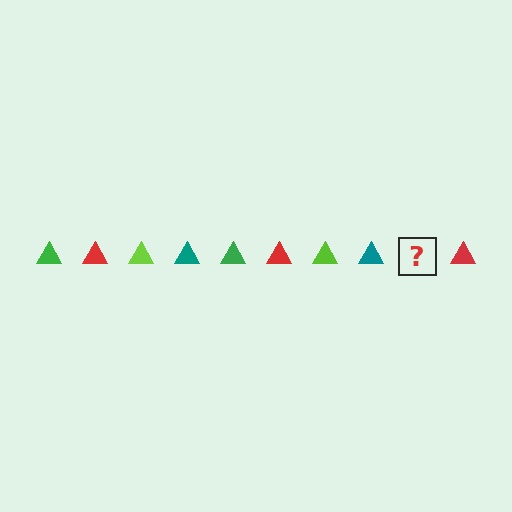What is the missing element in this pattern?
The missing element is a green triangle.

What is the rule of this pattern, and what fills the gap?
The rule is that the pattern cycles through green, red, lime, teal triangles. The gap should be filled with a green triangle.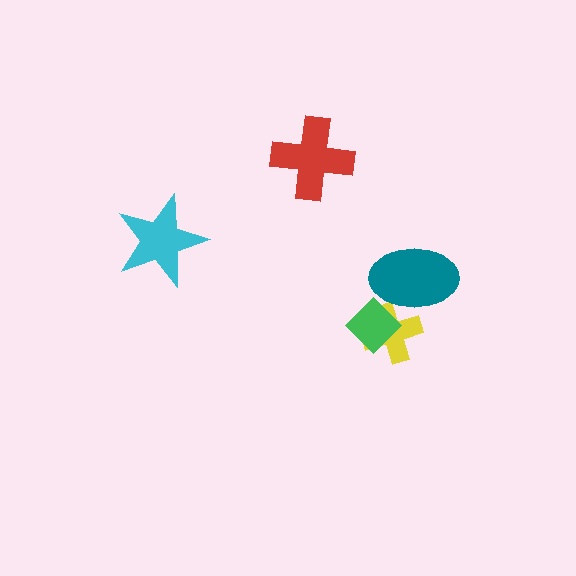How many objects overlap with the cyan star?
0 objects overlap with the cyan star.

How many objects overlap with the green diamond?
2 objects overlap with the green diamond.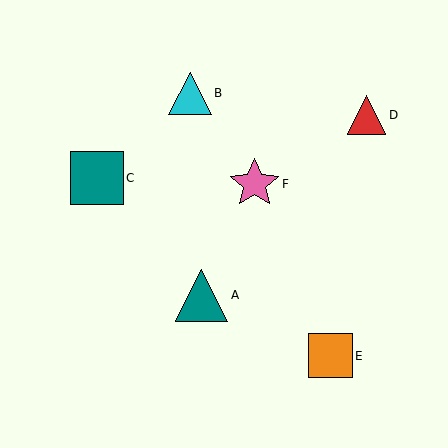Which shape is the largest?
The teal square (labeled C) is the largest.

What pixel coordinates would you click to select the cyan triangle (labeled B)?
Click at (190, 93) to select the cyan triangle B.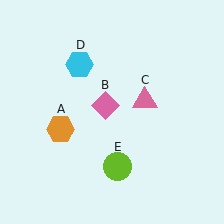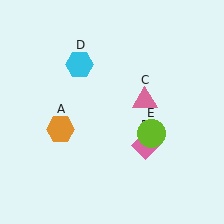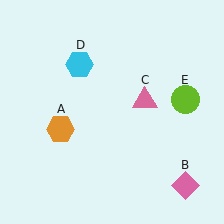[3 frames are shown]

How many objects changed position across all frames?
2 objects changed position: pink diamond (object B), lime circle (object E).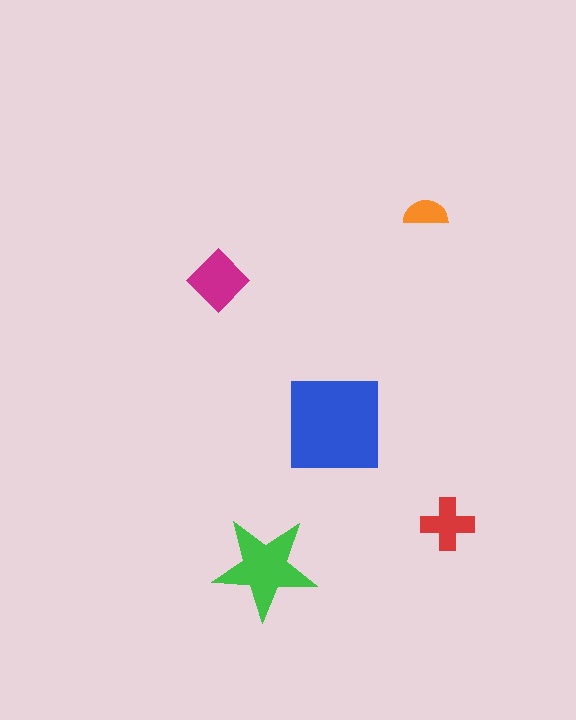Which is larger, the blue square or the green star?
The blue square.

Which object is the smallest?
The orange semicircle.